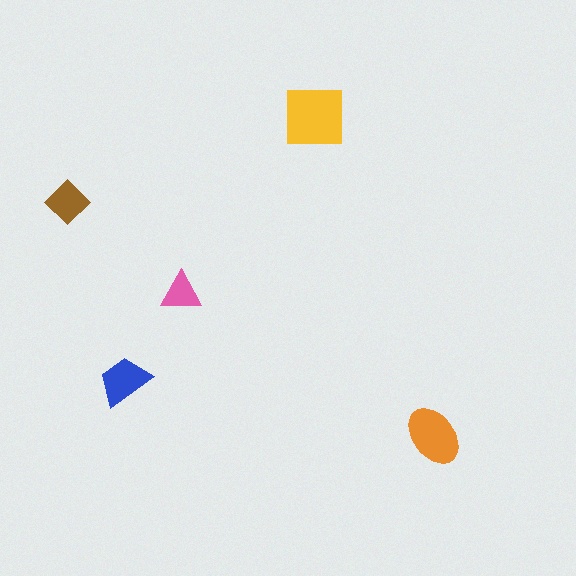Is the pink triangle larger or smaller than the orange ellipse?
Smaller.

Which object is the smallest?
The pink triangle.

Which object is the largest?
The yellow square.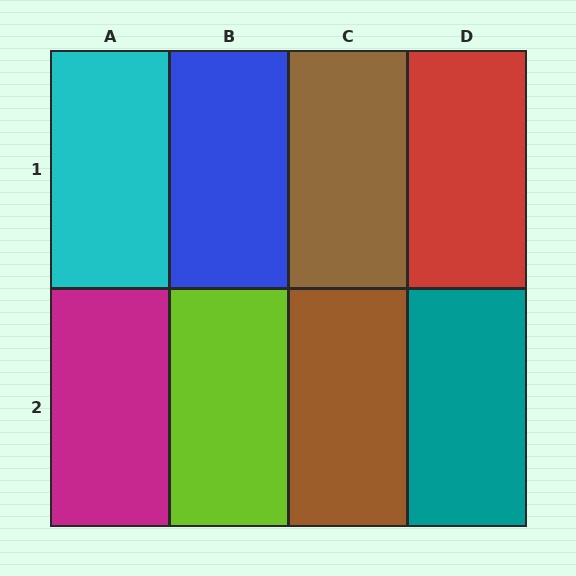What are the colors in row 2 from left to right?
Magenta, lime, brown, teal.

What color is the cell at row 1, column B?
Blue.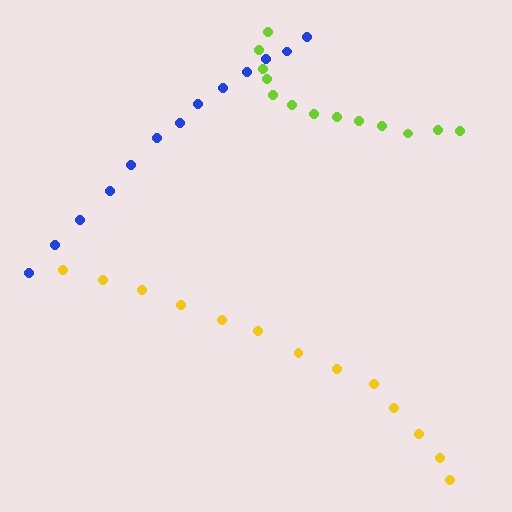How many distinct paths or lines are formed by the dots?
There are 3 distinct paths.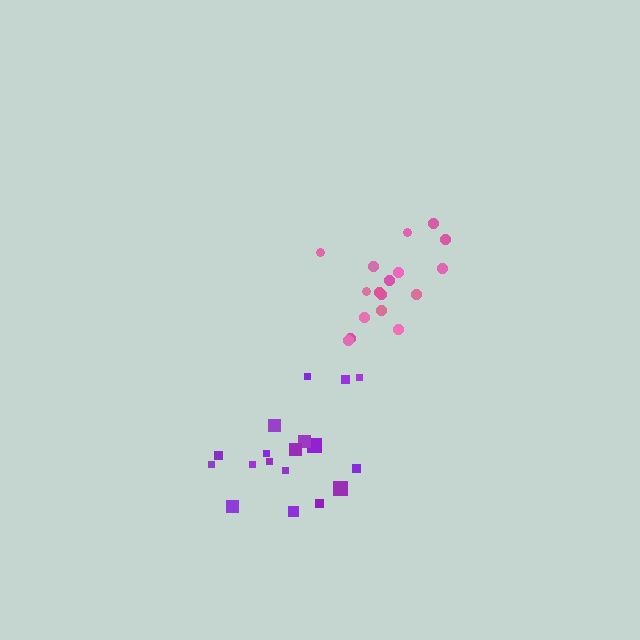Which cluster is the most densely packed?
Pink.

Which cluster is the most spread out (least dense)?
Purple.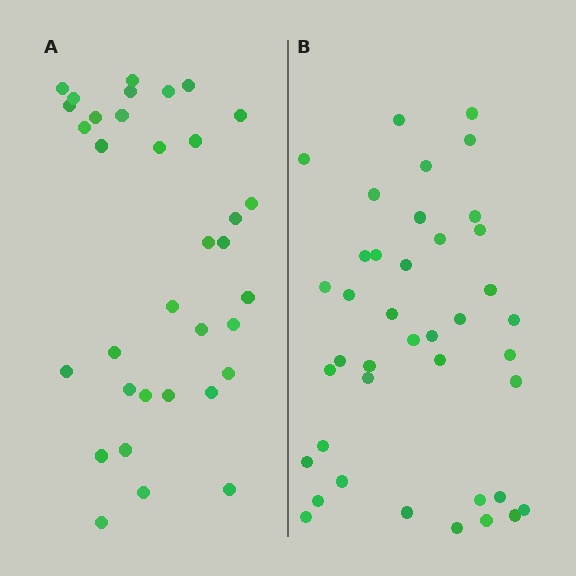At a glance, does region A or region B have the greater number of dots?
Region B (the right region) has more dots.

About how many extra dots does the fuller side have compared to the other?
Region B has about 6 more dots than region A.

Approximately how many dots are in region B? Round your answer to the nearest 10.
About 40 dots.